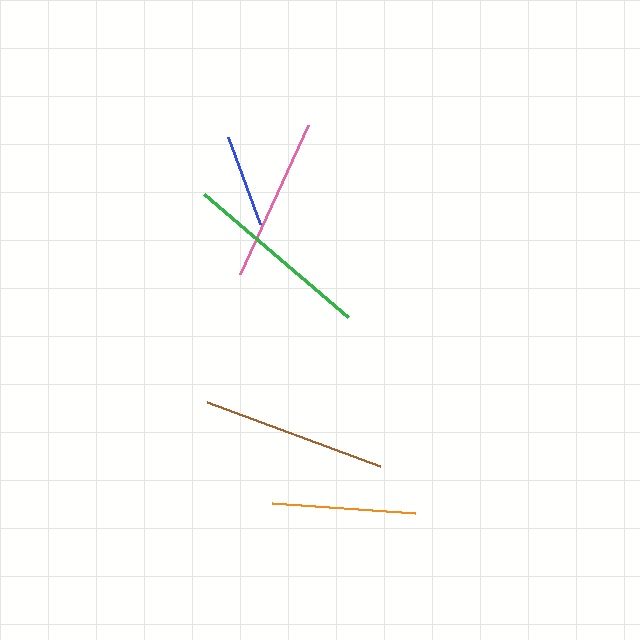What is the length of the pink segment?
The pink segment is approximately 163 pixels long.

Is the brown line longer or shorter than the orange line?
The brown line is longer than the orange line.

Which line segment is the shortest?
The blue line is the shortest at approximately 93 pixels.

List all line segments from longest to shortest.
From longest to shortest: green, brown, pink, orange, blue.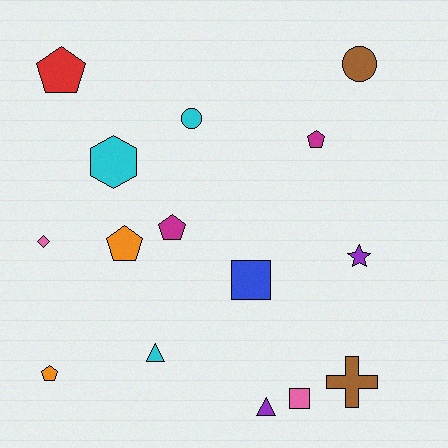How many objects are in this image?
There are 15 objects.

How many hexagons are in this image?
There is 1 hexagon.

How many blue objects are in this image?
There is 1 blue object.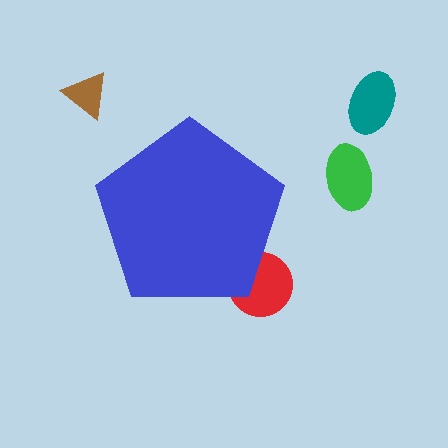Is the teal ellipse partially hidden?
No, the teal ellipse is fully visible.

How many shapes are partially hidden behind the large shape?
1 shape is partially hidden.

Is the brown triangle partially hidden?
No, the brown triangle is fully visible.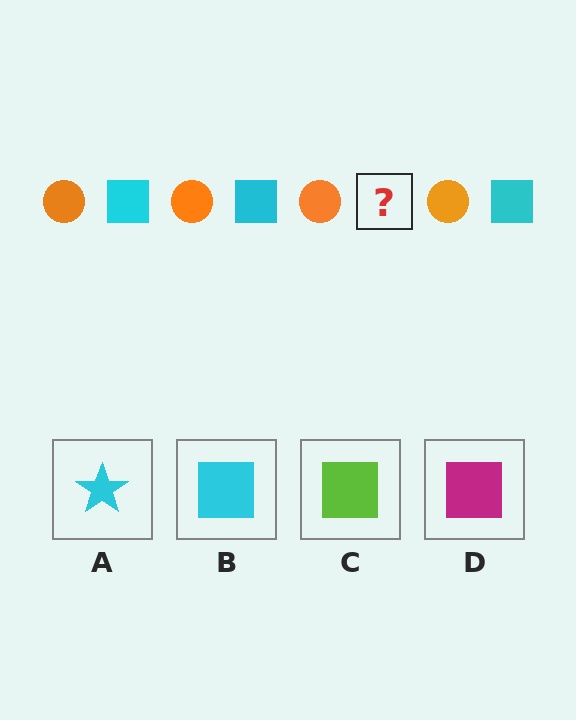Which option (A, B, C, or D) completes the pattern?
B.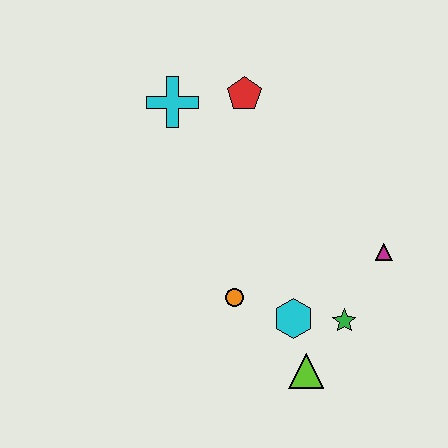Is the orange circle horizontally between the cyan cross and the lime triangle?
Yes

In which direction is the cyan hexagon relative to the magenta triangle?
The cyan hexagon is to the left of the magenta triangle.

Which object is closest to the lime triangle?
The cyan hexagon is closest to the lime triangle.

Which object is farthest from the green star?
The cyan cross is farthest from the green star.